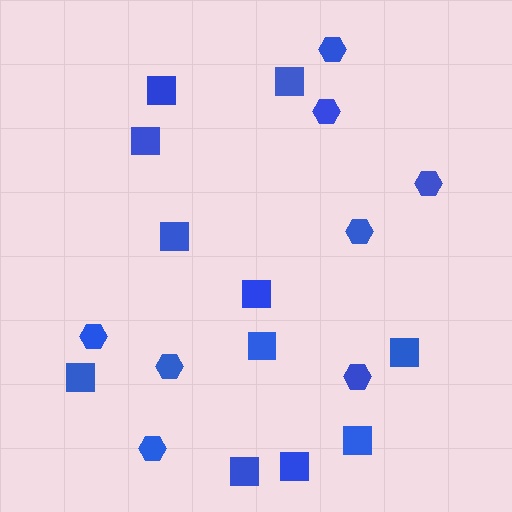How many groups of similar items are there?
There are 2 groups: one group of squares (11) and one group of hexagons (8).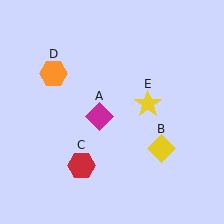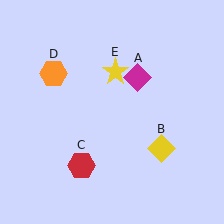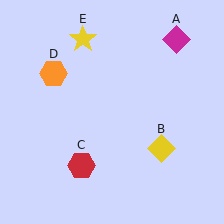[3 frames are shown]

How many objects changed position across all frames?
2 objects changed position: magenta diamond (object A), yellow star (object E).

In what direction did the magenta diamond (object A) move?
The magenta diamond (object A) moved up and to the right.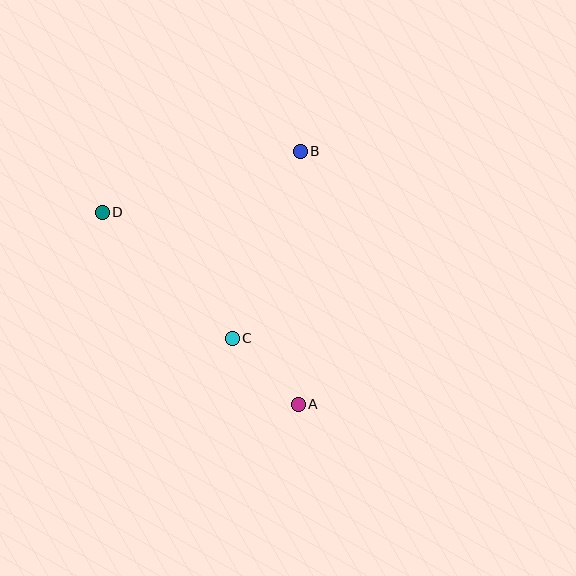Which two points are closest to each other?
Points A and C are closest to each other.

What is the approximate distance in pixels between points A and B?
The distance between A and B is approximately 253 pixels.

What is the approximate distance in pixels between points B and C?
The distance between B and C is approximately 199 pixels.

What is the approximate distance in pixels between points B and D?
The distance between B and D is approximately 207 pixels.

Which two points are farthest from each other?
Points A and D are farthest from each other.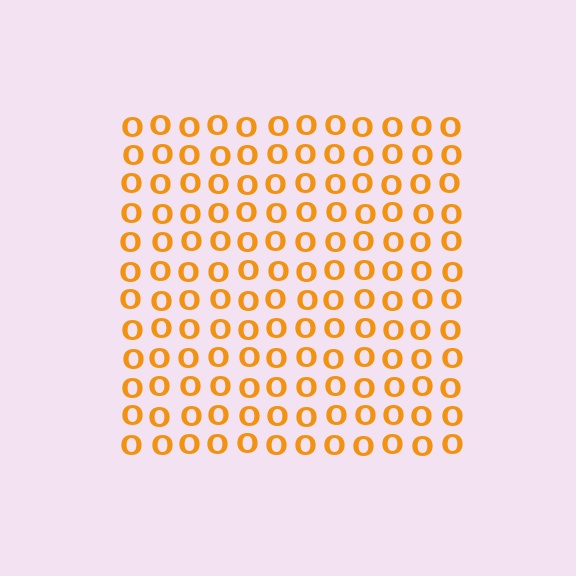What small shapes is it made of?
It is made of small letter O's.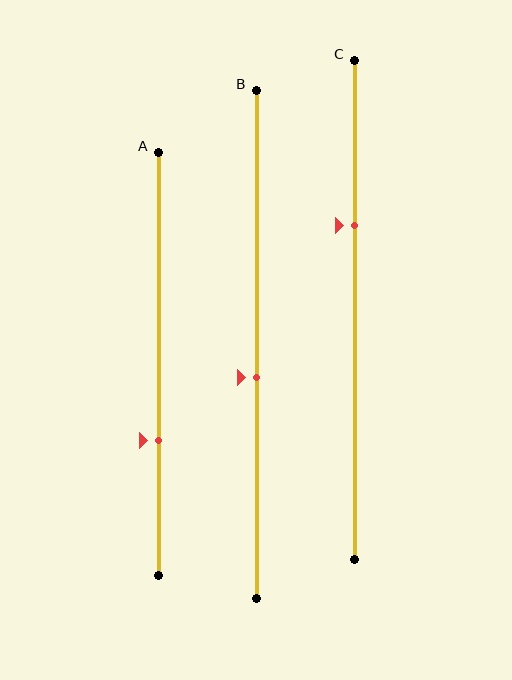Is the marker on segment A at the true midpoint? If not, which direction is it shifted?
No, the marker on segment A is shifted downward by about 18% of the segment length.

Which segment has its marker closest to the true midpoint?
Segment B has its marker closest to the true midpoint.